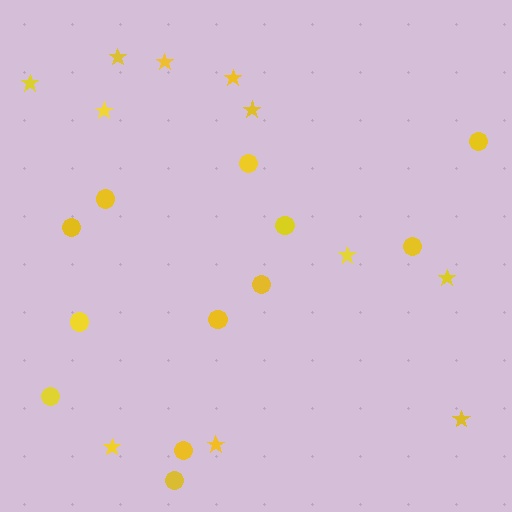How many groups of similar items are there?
There are 2 groups: one group of circles (12) and one group of stars (11).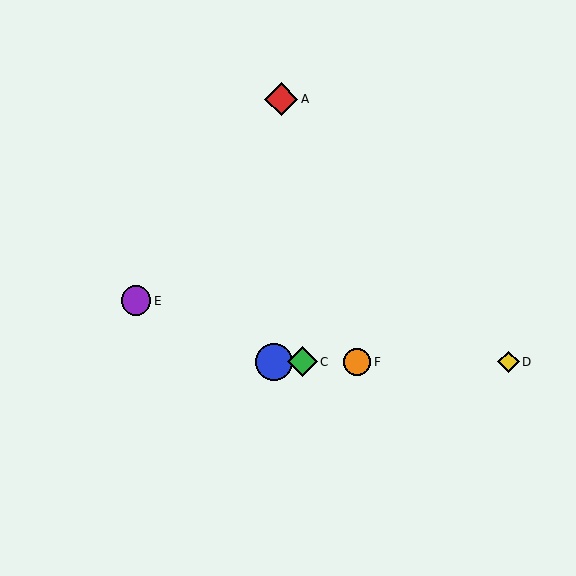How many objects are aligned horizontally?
4 objects (B, C, D, F) are aligned horizontally.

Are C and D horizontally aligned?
Yes, both are at y≈362.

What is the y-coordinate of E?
Object E is at y≈301.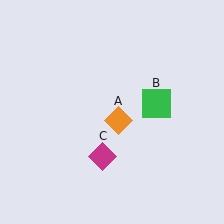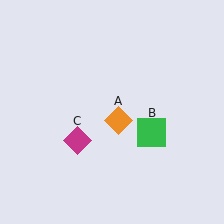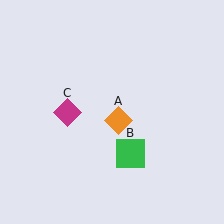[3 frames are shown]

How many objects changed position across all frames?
2 objects changed position: green square (object B), magenta diamond (object C).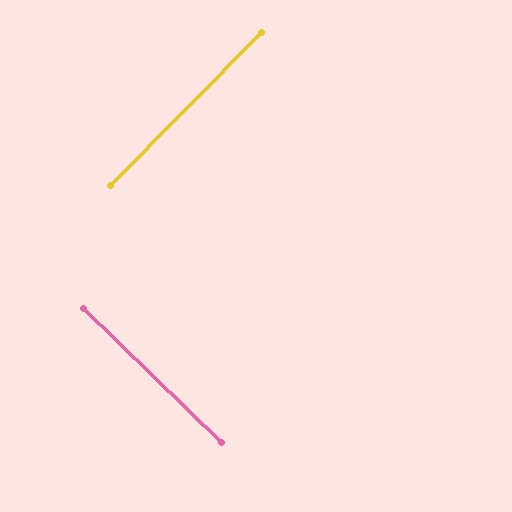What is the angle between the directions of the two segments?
Approximately 90 degrees.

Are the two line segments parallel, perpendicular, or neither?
Perpendicular — they meet at approximately 90°.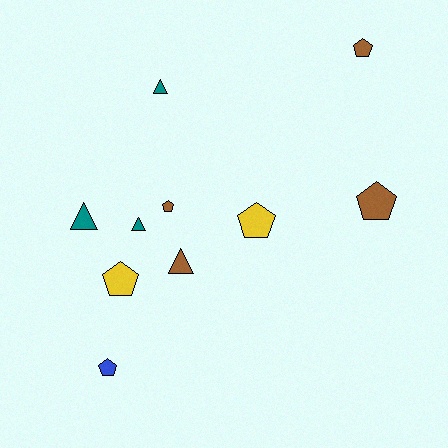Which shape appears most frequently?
Pentagon, with 6 objects.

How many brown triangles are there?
There is 1 brown triangle.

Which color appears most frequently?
Brown, with 4 objects.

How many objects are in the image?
There are 10 objects.